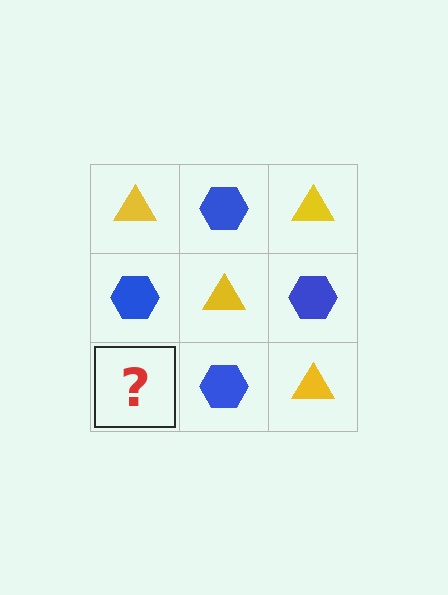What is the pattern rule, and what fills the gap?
The rule is that it alternates yellow triangle and blue hexagon in a checkerboard pattern. The gap should be filled with a yellow triangle.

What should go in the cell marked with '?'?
The missing cell should contain a yellow triangle.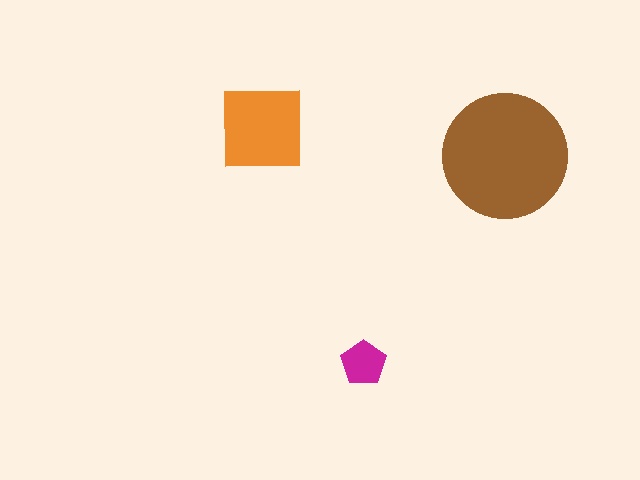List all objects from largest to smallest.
The brown circle, the orange square, the magenta pentagon.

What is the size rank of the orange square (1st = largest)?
2nd.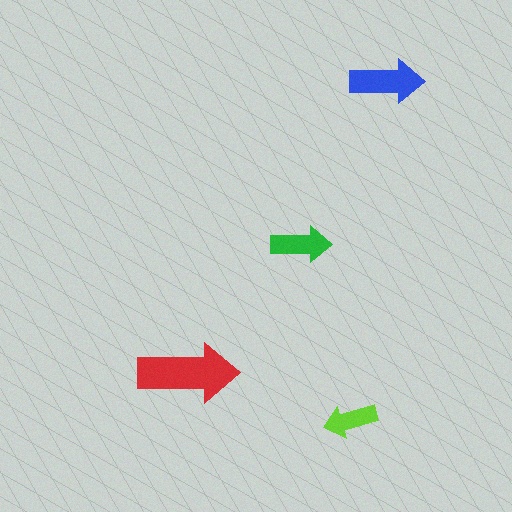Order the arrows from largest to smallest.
the red one, the blue one, the green one, the lime one.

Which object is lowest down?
The lime arrow is bottommost.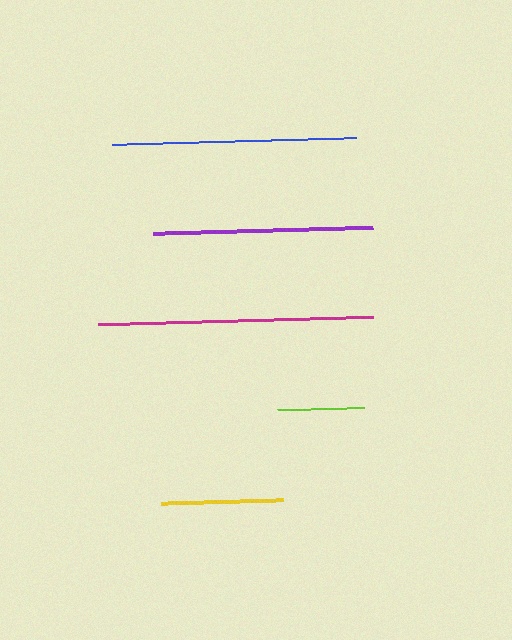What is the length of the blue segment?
The blue segment is approximately 244 pixels long.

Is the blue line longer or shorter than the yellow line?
The blue line is longer than the yellow line.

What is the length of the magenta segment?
The magenta segment is approximately 276 pixels long.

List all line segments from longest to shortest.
From longest to shortest: magenta, blue, purple, yellow, lime.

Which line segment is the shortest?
The lime line is the shortest at approximately 87 pixels.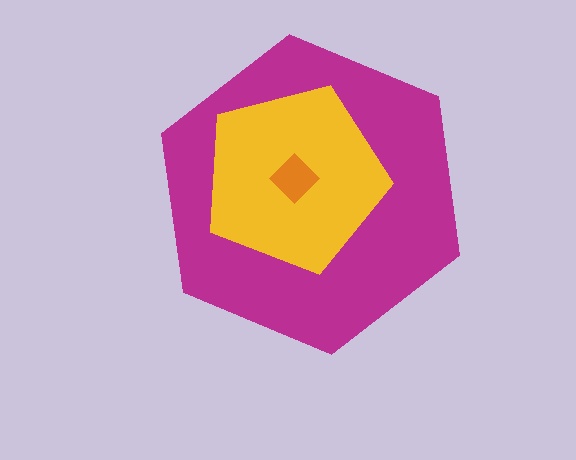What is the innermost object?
The orange diamond.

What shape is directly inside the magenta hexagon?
The yellow pentagon.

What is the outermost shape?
The magenta hexagon.